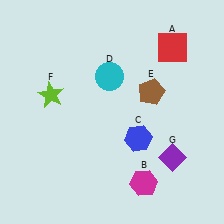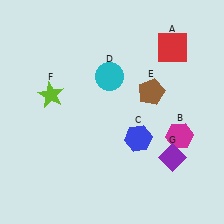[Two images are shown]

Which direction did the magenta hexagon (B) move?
The magenta hexagon (B) moved up.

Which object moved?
The magenta hexagon (B) moved up.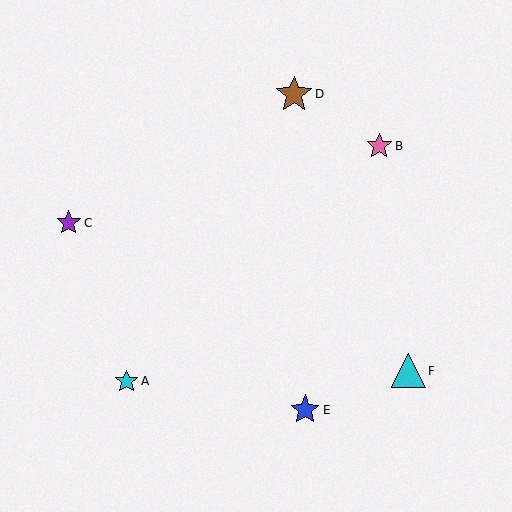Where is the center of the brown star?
The center of the brown star is at (294, 94).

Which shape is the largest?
The brown star (labeled D) is the largest.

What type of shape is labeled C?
Shape C is a purple star.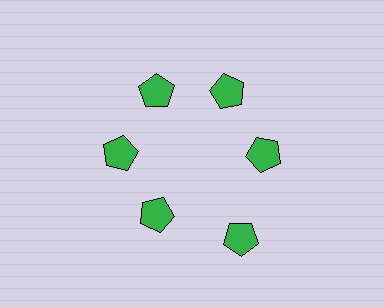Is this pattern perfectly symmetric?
No. The 6 green pentagons are arranged in a ring, but one element near the 5 o'clock position is pushed outward from the center, breaking the 6-fold rotational symmetry.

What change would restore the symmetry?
The symmetry would be restored by moving it inward, back onto the ring so that all 6 pentagons sit at equal angles and equal distance from the center.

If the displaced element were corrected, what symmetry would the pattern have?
It would have 6-fold rotational symmetry — the pattern would map onto itself every 60 degrees.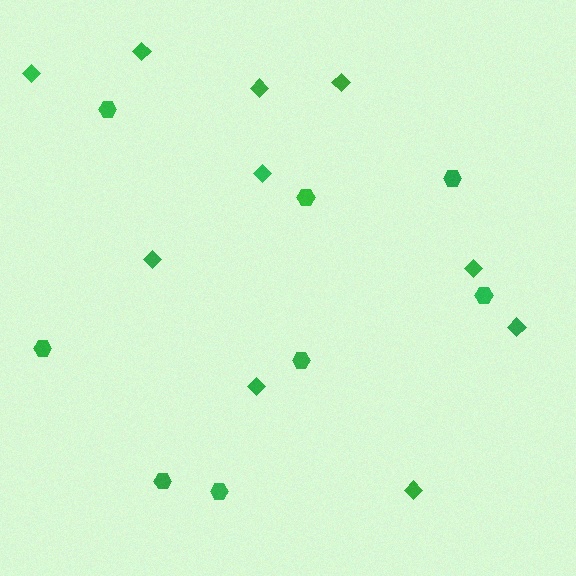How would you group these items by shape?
There are 2 groups: one group of hexagons (8) and one group of diamonds (10).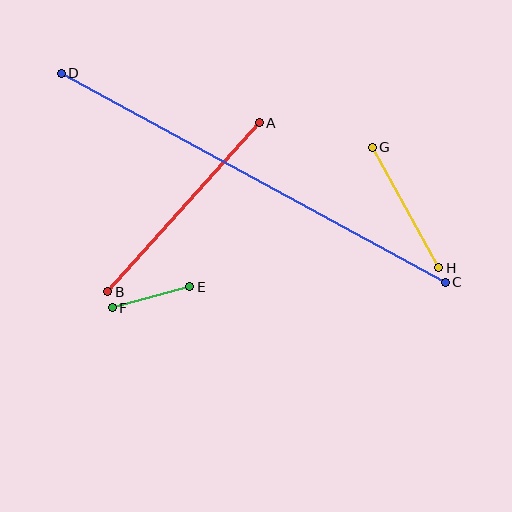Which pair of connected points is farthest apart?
Points C and D are farthest apart.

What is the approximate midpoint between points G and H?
The midpoint is at approximately (406, 207) pixels.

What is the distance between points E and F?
The distance is approximately 80 pixels.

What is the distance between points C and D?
The distance is approximately 437 pixels.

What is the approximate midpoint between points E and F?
The midpoint is at approximately (151, 297) pixels.